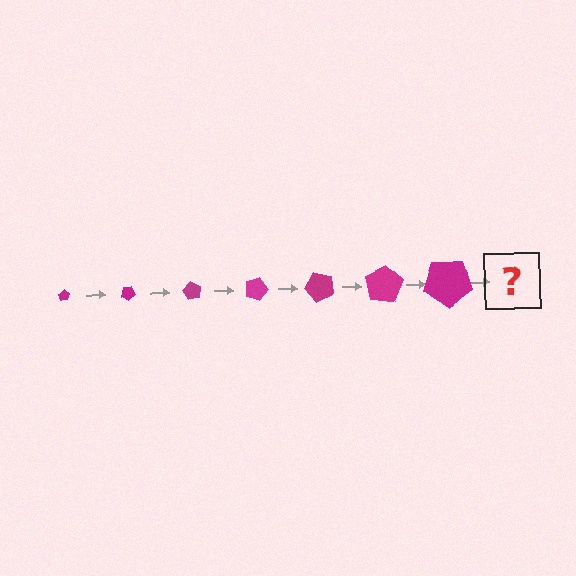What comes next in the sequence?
The next element should be a pentagon, larger than the previous one and rotated 210 degrees from the start.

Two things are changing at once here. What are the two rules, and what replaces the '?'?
The two rules are that the pentagon grows larger each step and it rotates 30 degrees each step. The '?' should be a pentagon, larger than the previous one and rotated 210 degrees from the start.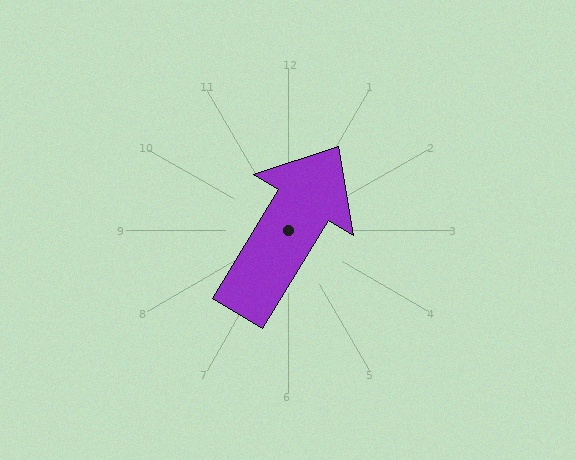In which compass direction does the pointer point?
Northeast.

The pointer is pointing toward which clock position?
Roughly 1 o'clock.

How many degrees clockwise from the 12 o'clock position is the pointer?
Approximately 31 degrees.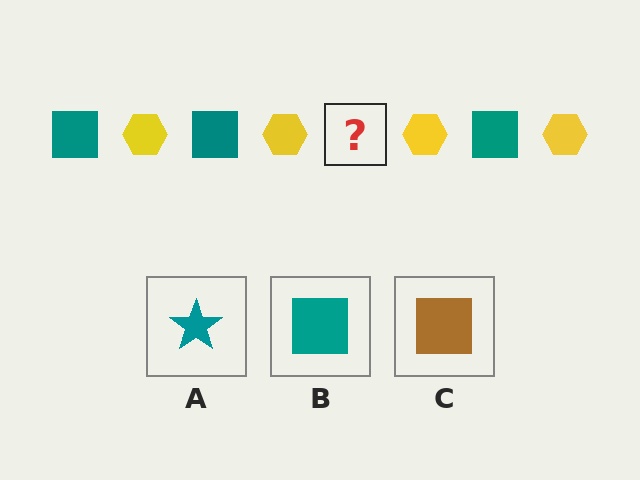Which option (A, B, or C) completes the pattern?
B.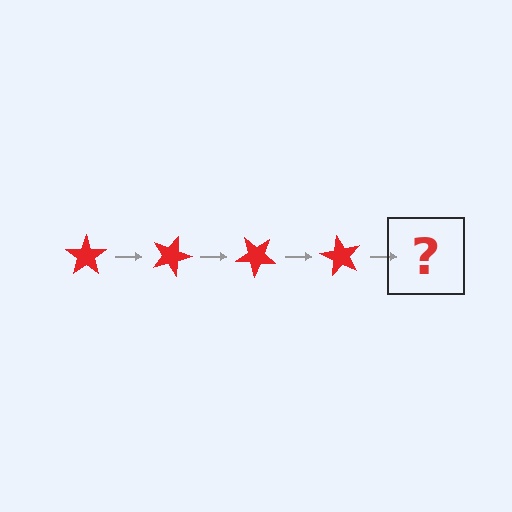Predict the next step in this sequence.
The next step is a red star rotated 80 degrees.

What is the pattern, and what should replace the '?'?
The pattern is that the star rotates 20 degrees each step. The '?' should be a red star rotated 80 degrees.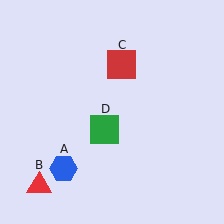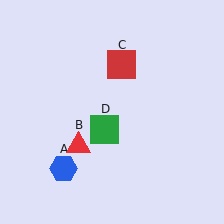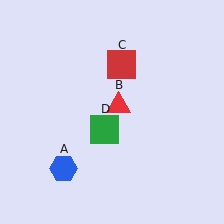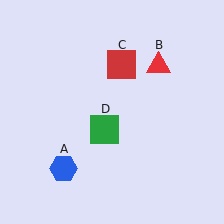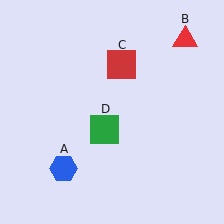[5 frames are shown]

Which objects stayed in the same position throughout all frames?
Blue hexagon (object A) and red square (object C) and green square (object D) remained stationary.